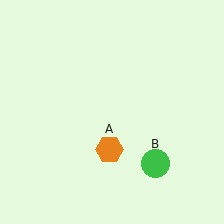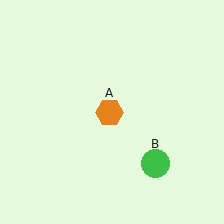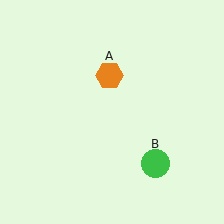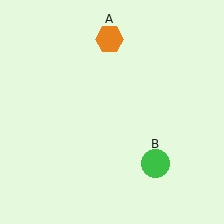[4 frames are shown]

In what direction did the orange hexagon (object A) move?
The orange hexagon (object A) moved up.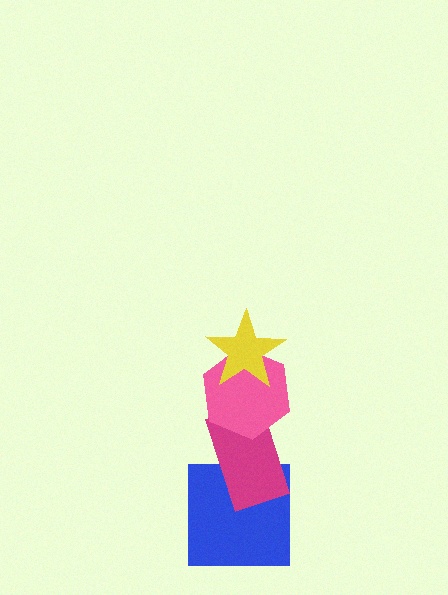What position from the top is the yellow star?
The yellow star is 1st from the top.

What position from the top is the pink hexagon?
The pink hexagon is 2nd from the top.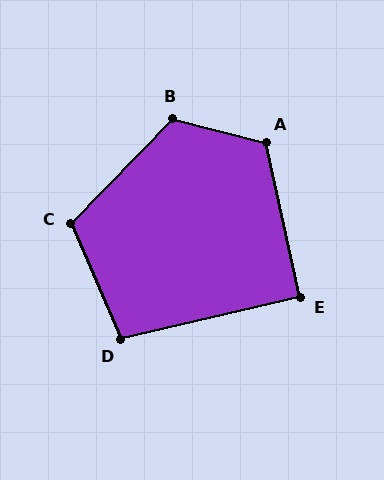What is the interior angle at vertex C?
Approximately 112 degrees (obtuse).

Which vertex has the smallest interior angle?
E, at approximately 91 degrees.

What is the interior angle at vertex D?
Approximately 100 degrees (obtuse).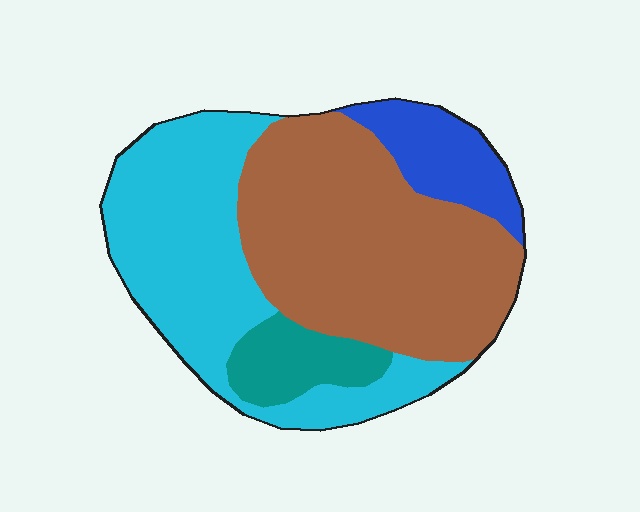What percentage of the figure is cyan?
Cyan takes up about three eighths (3/8) of the figure.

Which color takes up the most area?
Brown, at roughly 45%.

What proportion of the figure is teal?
Teal takes up about one tenth (1/10) of the figure.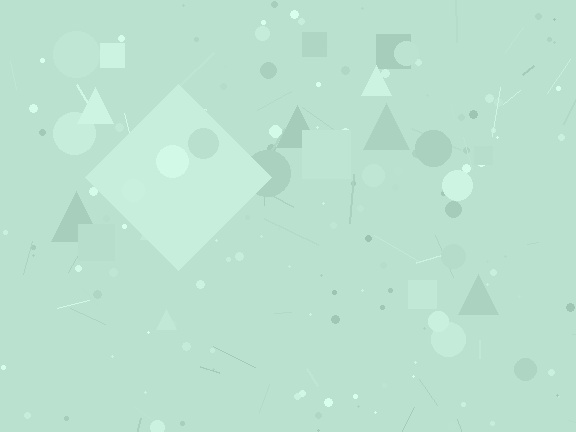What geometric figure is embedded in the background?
A diamond is embedded in the background.